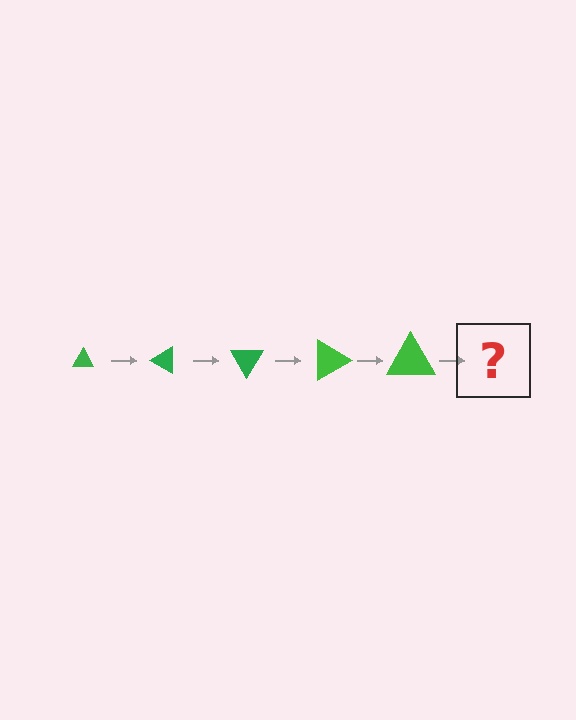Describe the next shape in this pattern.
It should be a triangle, larger than the previous one and rotated 150 degrees from the start.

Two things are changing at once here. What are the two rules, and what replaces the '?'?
The two rules are that the triangle grows larger each step and it rotates 30 degrees each step. The '?' should be a triangle, larger than the previous one and rotated 150 degrees from the start.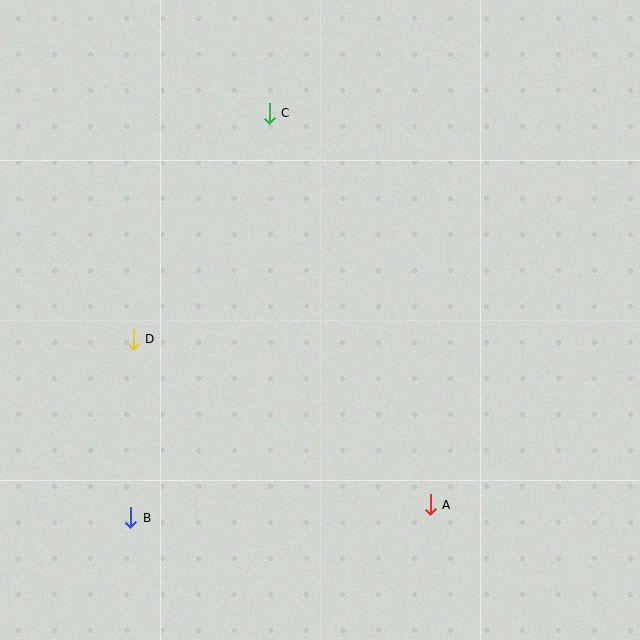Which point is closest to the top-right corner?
Point C is closest to the top-right corner.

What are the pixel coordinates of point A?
Point A is at (430, 505).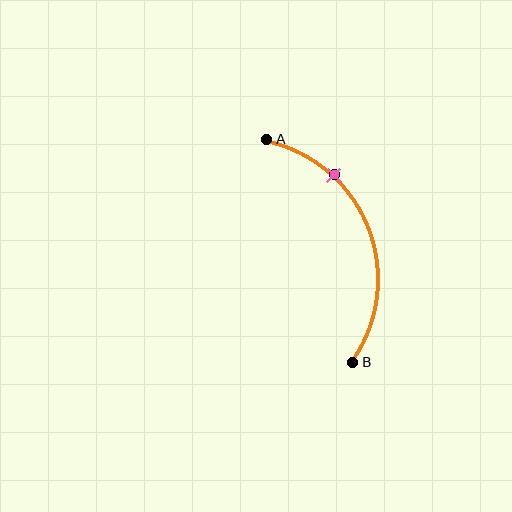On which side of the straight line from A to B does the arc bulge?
The arc bulges to the right of the straight line connecting A and B.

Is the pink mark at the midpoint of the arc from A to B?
No. The pink mark lies on the arc but is closer to endpoint A. The arc midpoint would be at the point on the curve equidistant along the arc from both A and B.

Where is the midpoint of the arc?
The arc midpoint is the point on the curve farthest from the straight line joining A and B. It sits to the right of that line.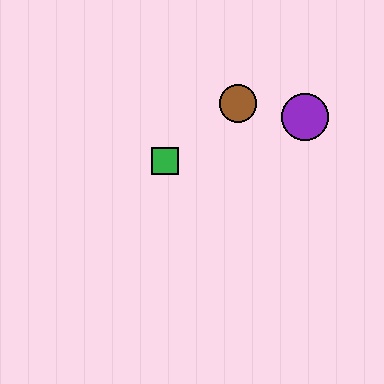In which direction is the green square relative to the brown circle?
The green square is to the left of the brown circle.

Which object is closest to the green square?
The brown circle is closest to the green square.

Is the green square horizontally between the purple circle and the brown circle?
No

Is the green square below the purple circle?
Yes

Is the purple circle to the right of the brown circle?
Yes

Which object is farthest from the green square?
The purple circle is farthest from the green square.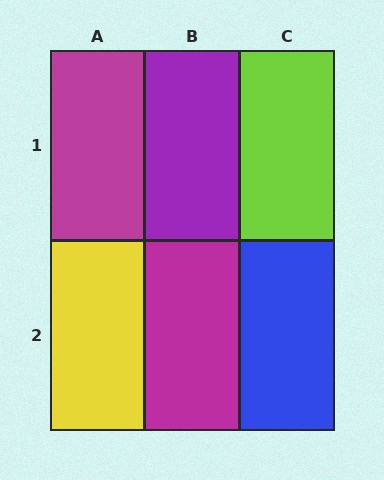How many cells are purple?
1 cell is purple.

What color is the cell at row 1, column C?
Lime.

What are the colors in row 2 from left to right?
Yellow, magenta, blue.